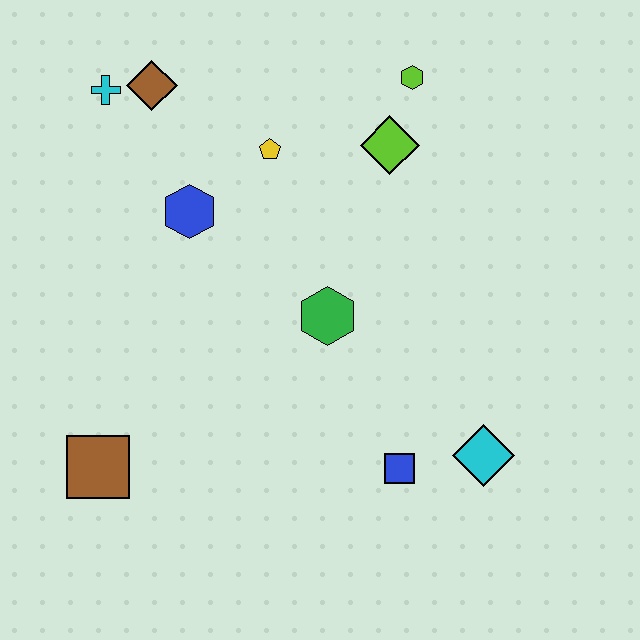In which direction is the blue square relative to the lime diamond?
The blue square is below the lime diamond.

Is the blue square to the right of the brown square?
Yes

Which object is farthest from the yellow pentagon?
The cyan diamond is farthest from the yellow pentagon.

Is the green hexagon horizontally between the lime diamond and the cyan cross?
Yes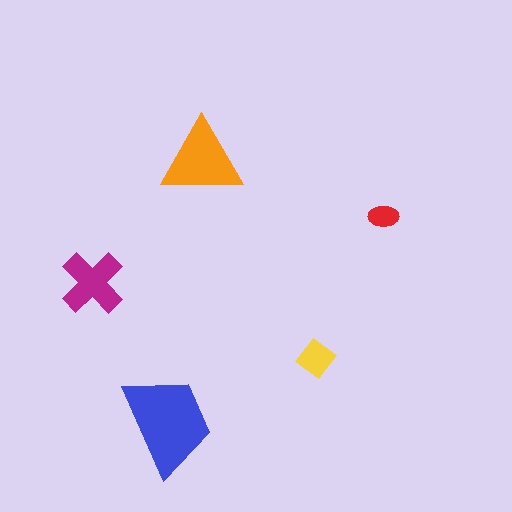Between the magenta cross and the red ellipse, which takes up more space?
The magenta cross.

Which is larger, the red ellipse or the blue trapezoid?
The blue trapezoid.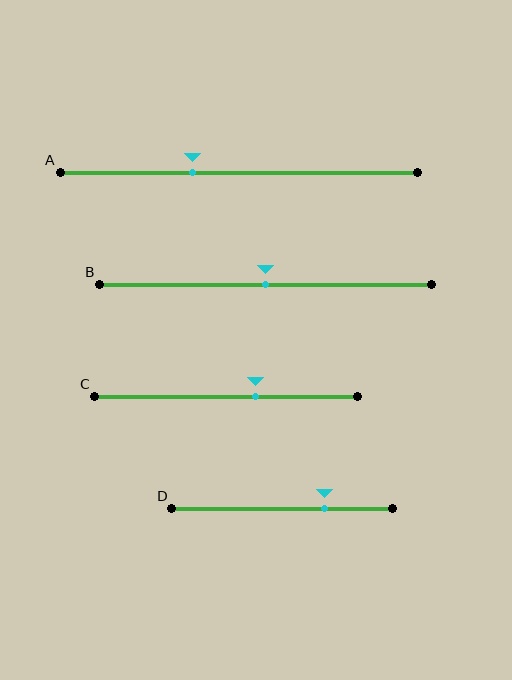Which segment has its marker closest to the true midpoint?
Segment B has its marker closest to the true midpoint.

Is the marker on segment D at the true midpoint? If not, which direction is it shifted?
No, the marker on segment D is shifted to the right by about 19% of the segment length.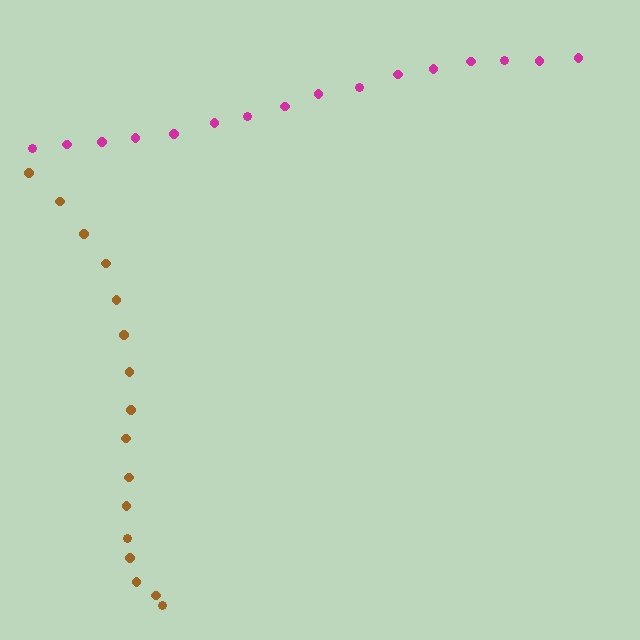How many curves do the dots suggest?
There are 2 distinct paths.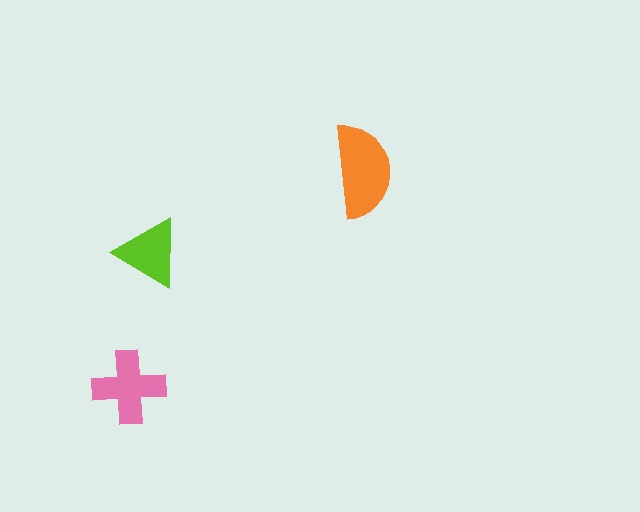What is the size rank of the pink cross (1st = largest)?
2nd.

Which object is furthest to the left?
The pink cross is leftmost.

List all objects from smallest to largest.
The lime triangle, the pink cross, the orange semicircle.